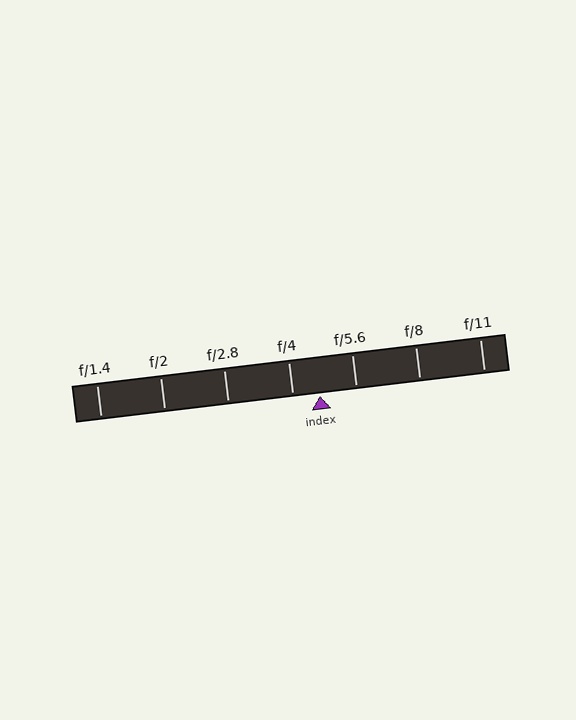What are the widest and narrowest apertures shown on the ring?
The widest aperture shown is f/1.4 and the narrowest is f/11.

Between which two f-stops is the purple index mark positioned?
The index mark is between f/4 and f/5.6.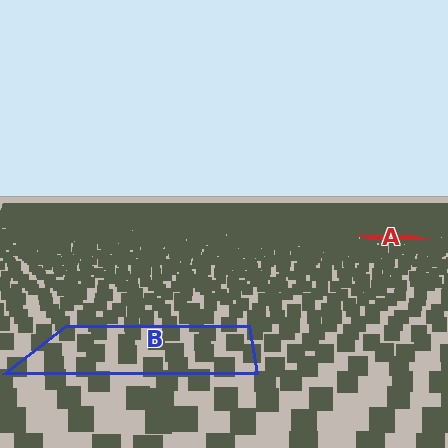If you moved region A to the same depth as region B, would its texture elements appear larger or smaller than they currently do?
They would appear larger. At a closer depth, the same texture elements are projected at a bigger on-screen size.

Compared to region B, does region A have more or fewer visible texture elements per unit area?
Region A has more texture elements per unit area — they are packed more densely because it is farther away.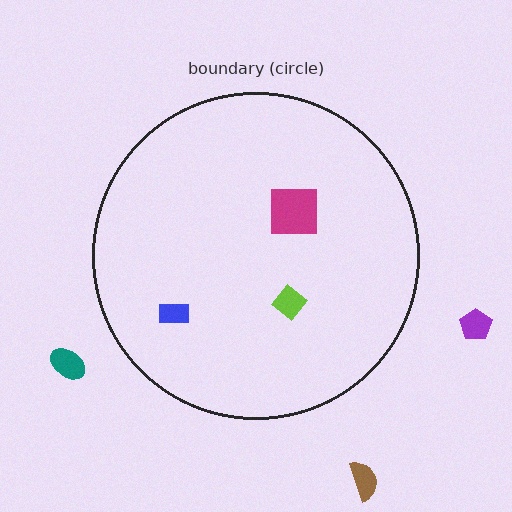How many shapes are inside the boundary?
3 inside, 3 outside.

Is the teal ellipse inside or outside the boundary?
Outside.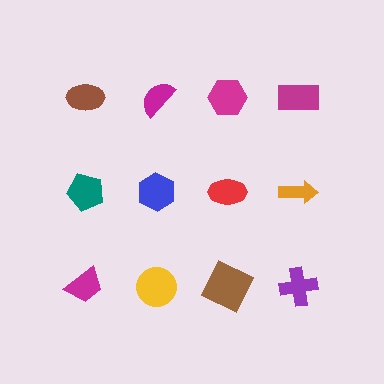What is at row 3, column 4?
A purple cross.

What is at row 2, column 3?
A red ellipse.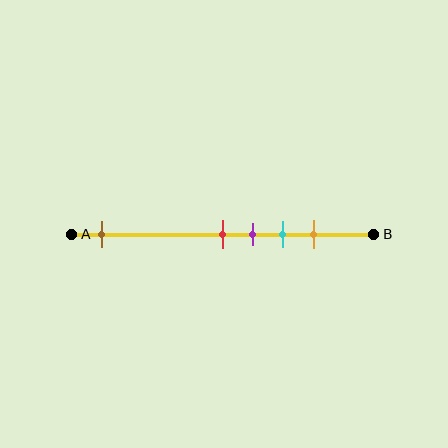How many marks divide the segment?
There are 5 marks dividing the segment.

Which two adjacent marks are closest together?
The red and purple marks are the closest adjacent pair.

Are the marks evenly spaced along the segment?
No, the marks are not evenly spaced.